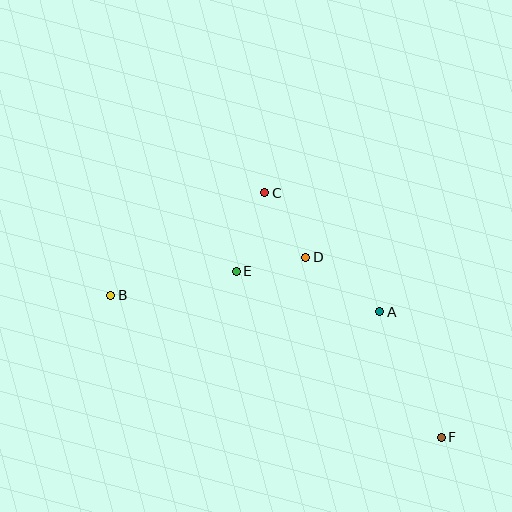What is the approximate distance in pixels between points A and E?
The distance between A and E is approximately 149 pixels.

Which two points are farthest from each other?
Points B and F are farthest from each other.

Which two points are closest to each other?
Points D and E are closest to each other.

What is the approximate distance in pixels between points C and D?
The distance between C and D is approximately 77 pixels.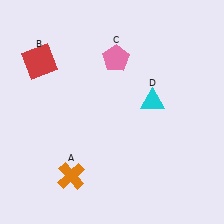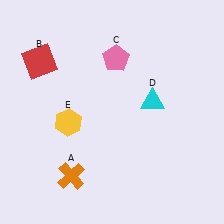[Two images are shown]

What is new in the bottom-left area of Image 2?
A yellow hexagon (E) was added in the bottom-left area of Image 2.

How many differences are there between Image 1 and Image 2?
There is 1 difference between the two images.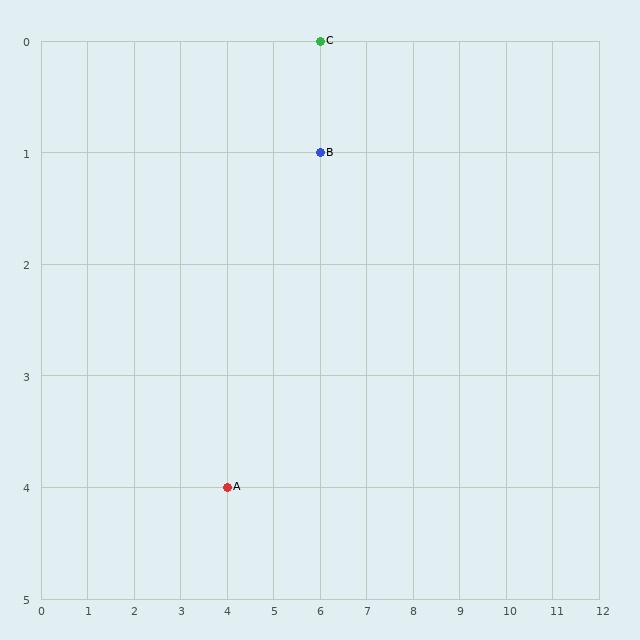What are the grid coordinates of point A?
Point A is at grid coordinates (4, 4).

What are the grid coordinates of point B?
Point B is at grid coordinates (6, 1).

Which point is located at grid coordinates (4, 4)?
Point A is at (4, 4).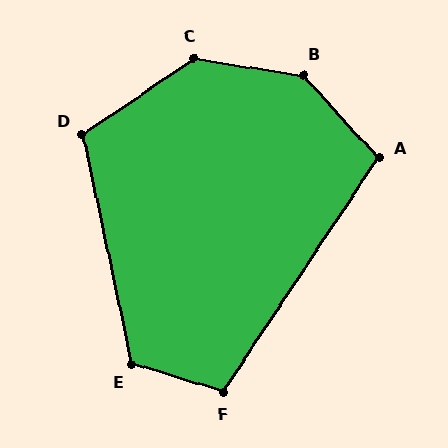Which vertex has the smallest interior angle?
A, at approximately 104 degrees.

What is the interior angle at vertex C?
Approximately 137 degrees (obtuse).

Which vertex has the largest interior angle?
B, at approximately 141 degrees.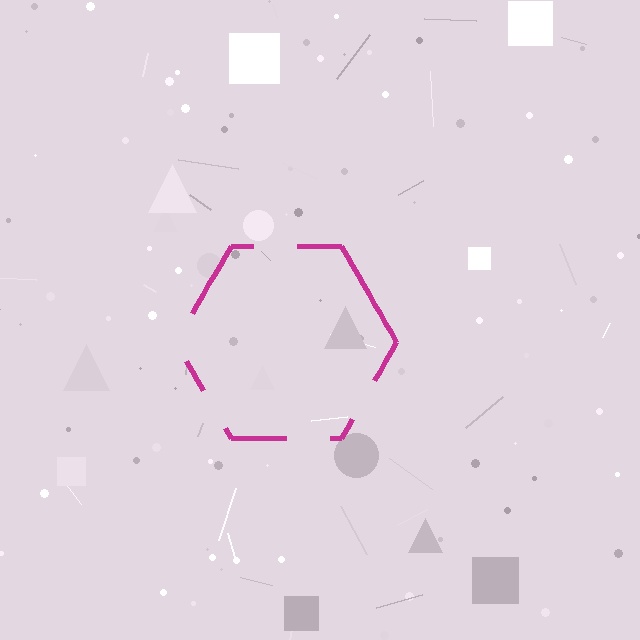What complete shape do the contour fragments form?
The contour fragments form a hexagon.